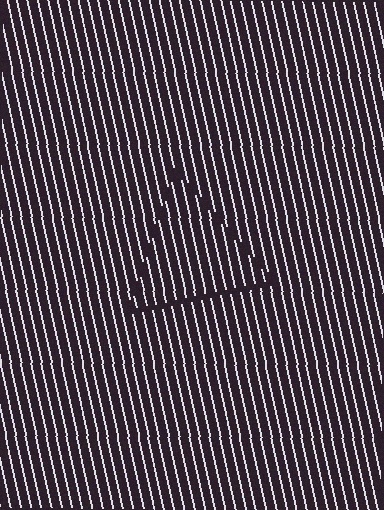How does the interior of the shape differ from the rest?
The interior of the shape contains the same grating, shifted by half a period — the contour is defined by the phase discontinuity where line-ends from the inner and outer gratings abut.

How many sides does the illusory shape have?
3 sides — the line-ends trace a triangle.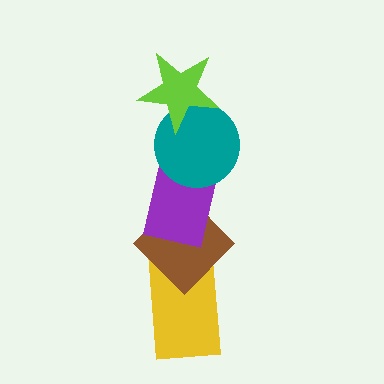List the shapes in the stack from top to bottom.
From top to bottom: the lime star, the teal circle, the purple rectangle, the brown diamond, the yellow rectangle.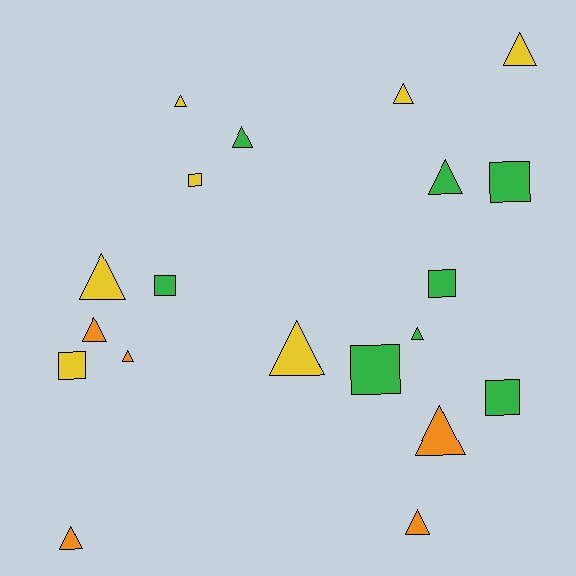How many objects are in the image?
There are 20 objects.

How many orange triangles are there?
There are 5 orange triangles.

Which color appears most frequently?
Green, with 8 objects.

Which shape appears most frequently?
Triangle, with 13 objects.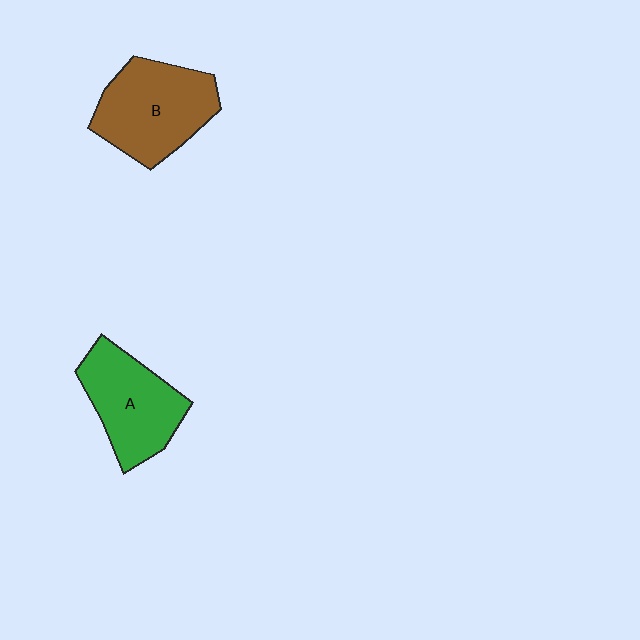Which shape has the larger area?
Shape B (brown).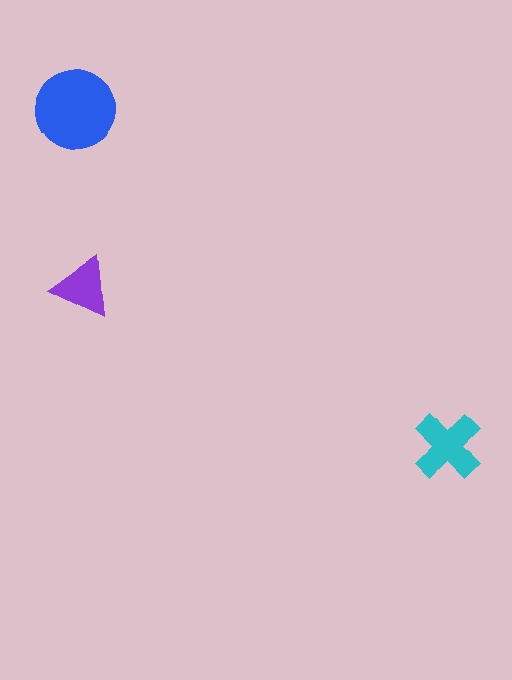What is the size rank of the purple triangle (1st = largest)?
3rd.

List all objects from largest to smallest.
The blue circle, the cyan cross, the purple triangle.